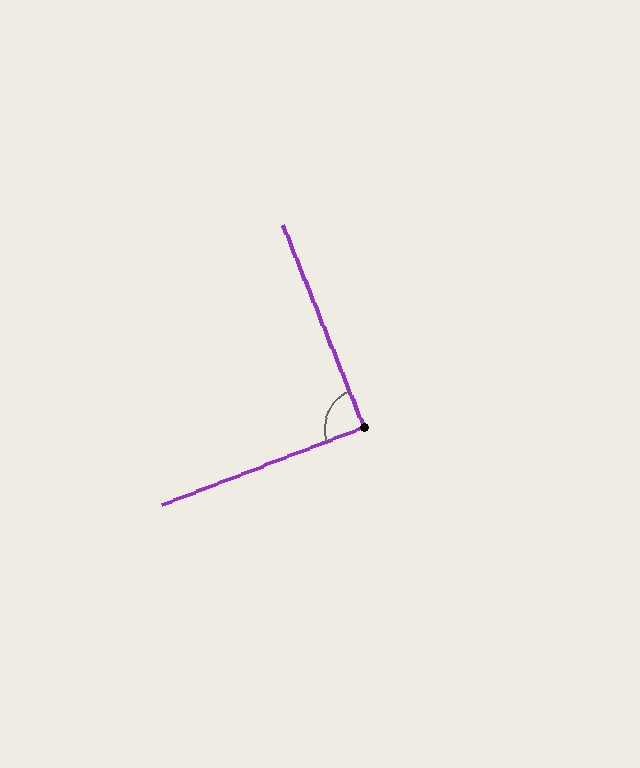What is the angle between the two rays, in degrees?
Approximately 89 degrees.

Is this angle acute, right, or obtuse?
It is approximately a right angle.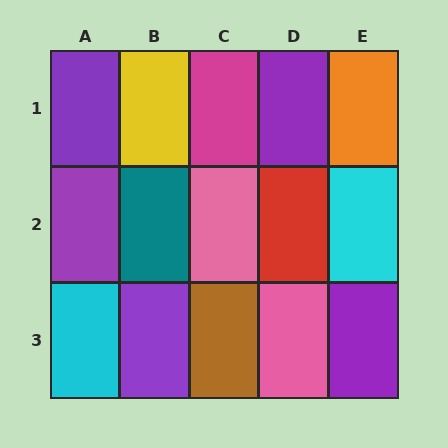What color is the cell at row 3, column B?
Purple.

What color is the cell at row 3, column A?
Cyan.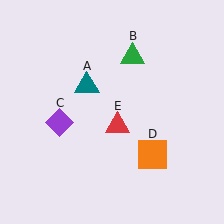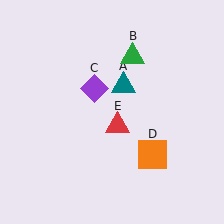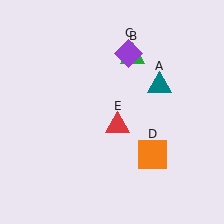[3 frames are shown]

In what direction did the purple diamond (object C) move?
The purple diamond (object C) moved up and to the right.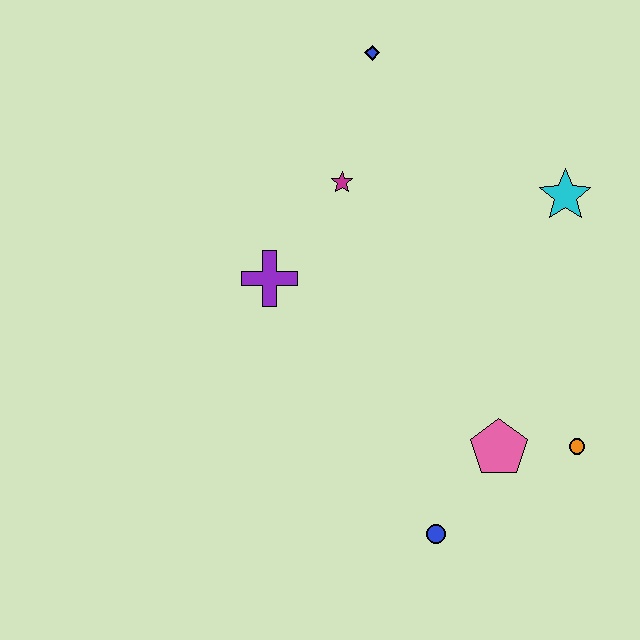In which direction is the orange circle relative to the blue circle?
The orange circle is to the right of the blue circle.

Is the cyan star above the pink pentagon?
Yes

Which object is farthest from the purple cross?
The orange circle is farthest from the purple cross.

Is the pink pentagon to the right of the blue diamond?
Yes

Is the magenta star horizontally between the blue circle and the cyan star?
No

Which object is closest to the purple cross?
The magenta star is closest to the purple cross.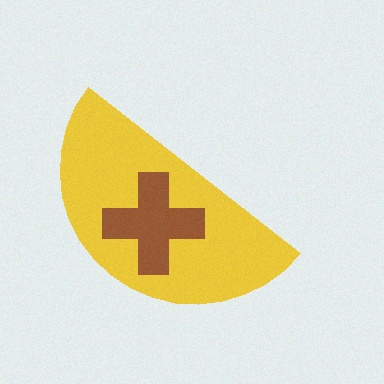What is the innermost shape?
The brown cross.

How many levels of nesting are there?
2.